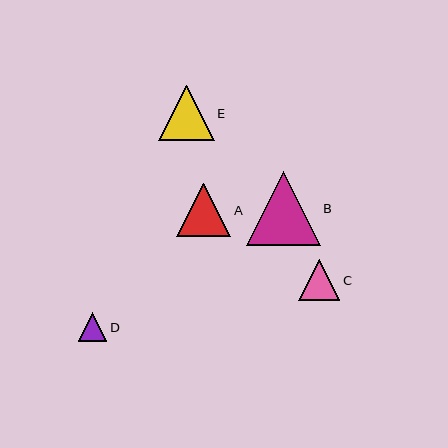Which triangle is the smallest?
Triangle D is the smallest with a size of approximately 29 pixels.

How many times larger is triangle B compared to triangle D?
Triangle B is approximately 2.6 times the size of triangle D.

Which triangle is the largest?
Triangle B is the largest with a size of approximately 74 pixels.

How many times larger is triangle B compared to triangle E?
Triangle B is approximately 1.3 times the size of triangle E.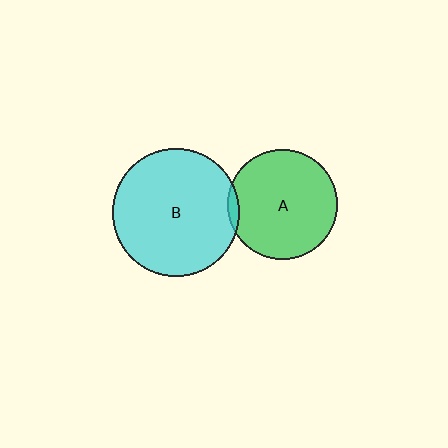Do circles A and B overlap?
Yes.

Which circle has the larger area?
Circle B (cyan).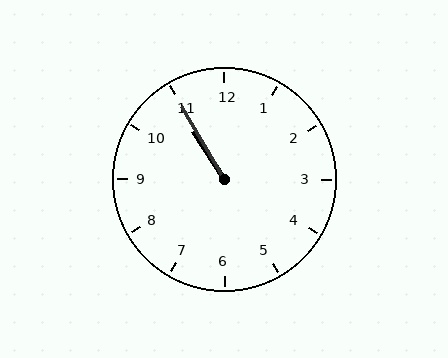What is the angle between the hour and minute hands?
Approximately 2 degrees.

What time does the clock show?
10:55.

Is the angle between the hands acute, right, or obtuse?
It is acute.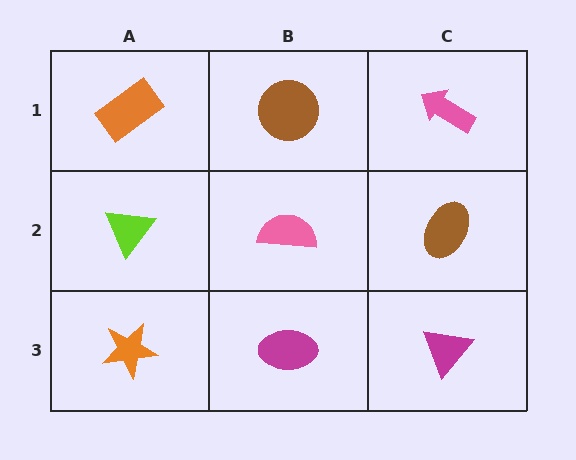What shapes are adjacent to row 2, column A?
An orange rectangle (row 1, column A), an orange star (row 3, column A), a pink semicircle (row 2, column B).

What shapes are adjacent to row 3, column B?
A pink semicircle (row 2, column B), an orange star (row 3, column A), a magenta triangle (row 3, column C).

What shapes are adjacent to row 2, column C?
A pink arrow (row 1, column C), a magenta triangle (row 3, column C), a pink semicircle (row 2, column B).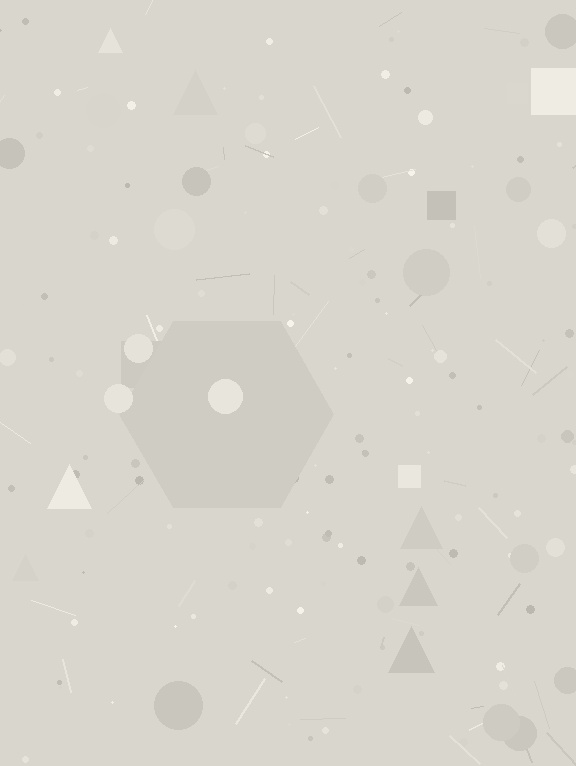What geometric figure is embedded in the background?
A hexagon is embedded in the background.